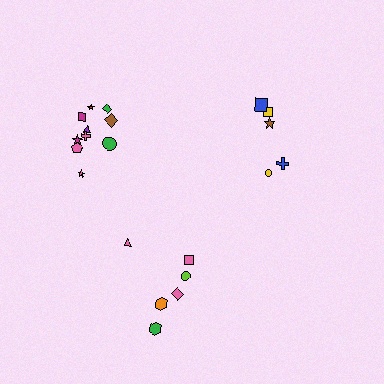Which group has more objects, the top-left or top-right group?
The top-left group.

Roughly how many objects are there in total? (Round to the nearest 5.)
Roughly 20 objects in total.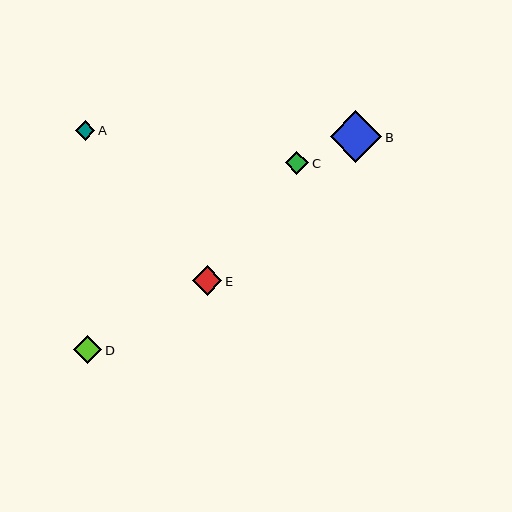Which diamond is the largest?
Diamond B is the largest with a size of approximately 52 pixels.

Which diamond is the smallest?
Diamond A is the smallest with a size of approximately 20 pixels.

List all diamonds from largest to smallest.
From largest to smallest: B, E, D, C, A.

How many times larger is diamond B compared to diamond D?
Diamond B is approximately 1.9 times the size of diamond D.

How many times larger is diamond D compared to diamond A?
Diamond D is approximately 1.4 times the size of diamond A.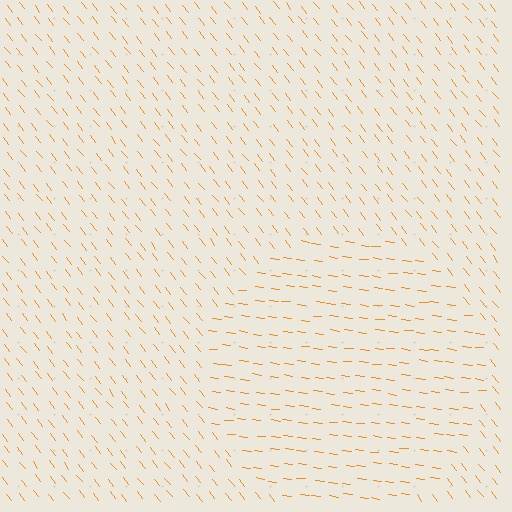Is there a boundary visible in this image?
Yes, there is a texture boundary formed by a change in line orientation.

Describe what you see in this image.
The image is filled with small orange line segments. A circle region in the image has lines oriented differently from the surrounding lines, creating a visible texture boundary.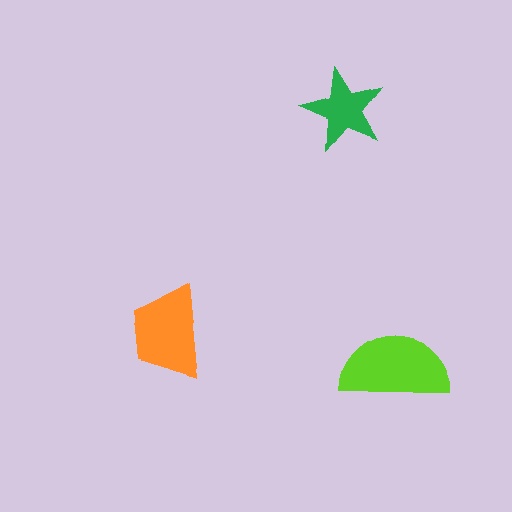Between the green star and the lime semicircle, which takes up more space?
The lime semicircle.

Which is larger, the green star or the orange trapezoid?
The orange trapezoid.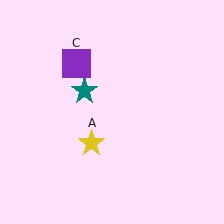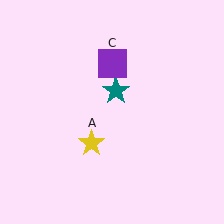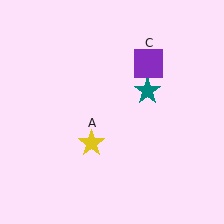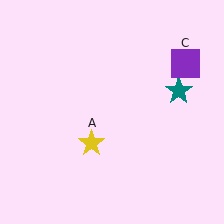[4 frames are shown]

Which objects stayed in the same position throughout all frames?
Yellow star (object A) remained stationary.